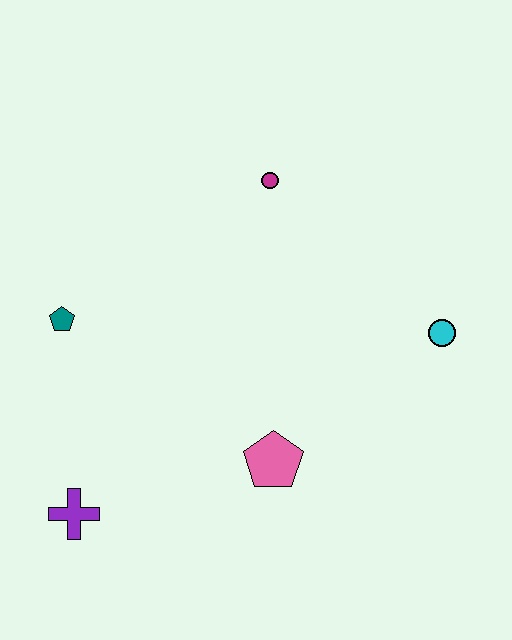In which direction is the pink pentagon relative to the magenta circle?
The pink pentagon is below the magenta circle.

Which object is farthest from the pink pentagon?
The magenta circle is farthest from the pink pentagon.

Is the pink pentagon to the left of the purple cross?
No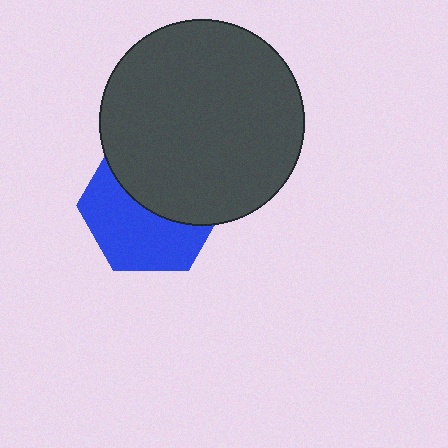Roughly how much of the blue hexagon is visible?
About half of it is visible (roughly 52%).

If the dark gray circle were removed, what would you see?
You would see the complete blue hexagon.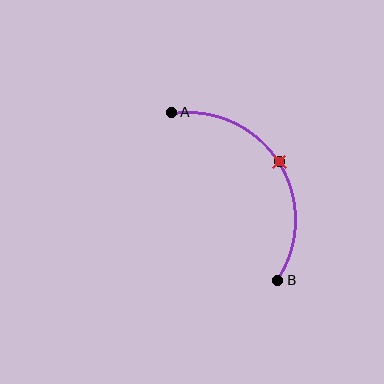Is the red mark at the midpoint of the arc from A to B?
Yes. The red mark lies on the arc at equal arc-length from both A and B — it is the arc midpoint.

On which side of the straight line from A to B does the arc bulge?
The arc bulges to the right of the straight line connecting A and B.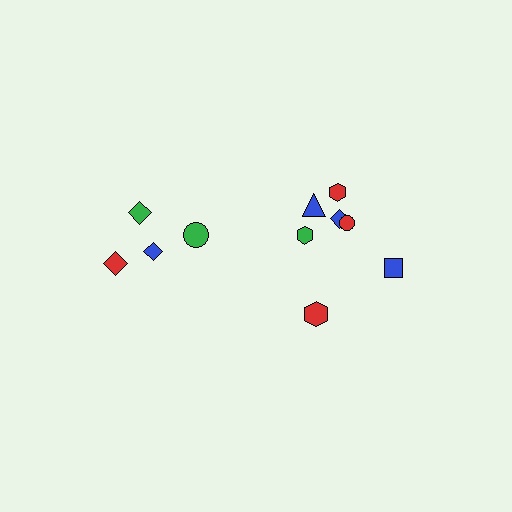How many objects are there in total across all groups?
There are 11 objects.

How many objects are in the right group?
There are 7 objects.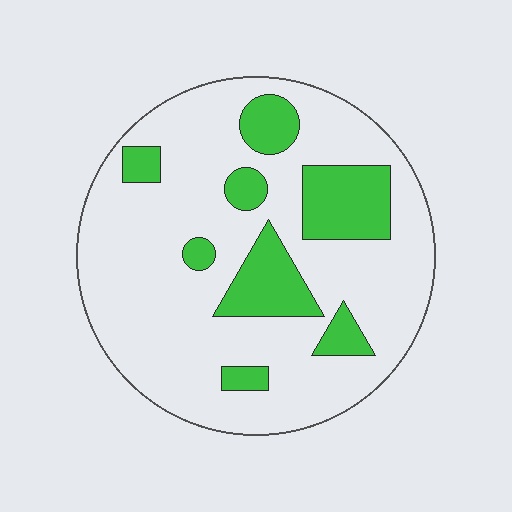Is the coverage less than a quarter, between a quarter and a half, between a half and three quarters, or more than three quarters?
Less than a quarter.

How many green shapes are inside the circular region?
8.